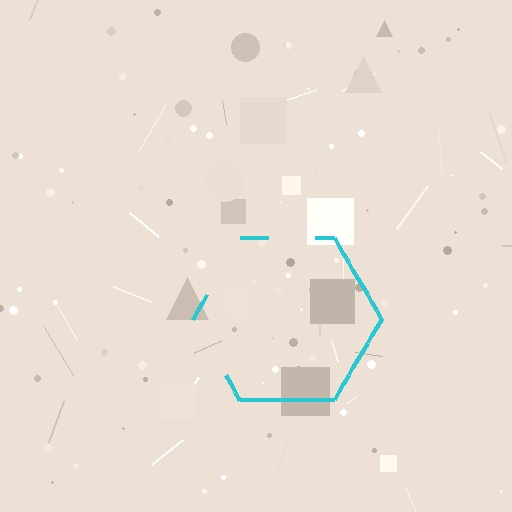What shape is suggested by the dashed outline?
The dashed outline suggests a hexagon.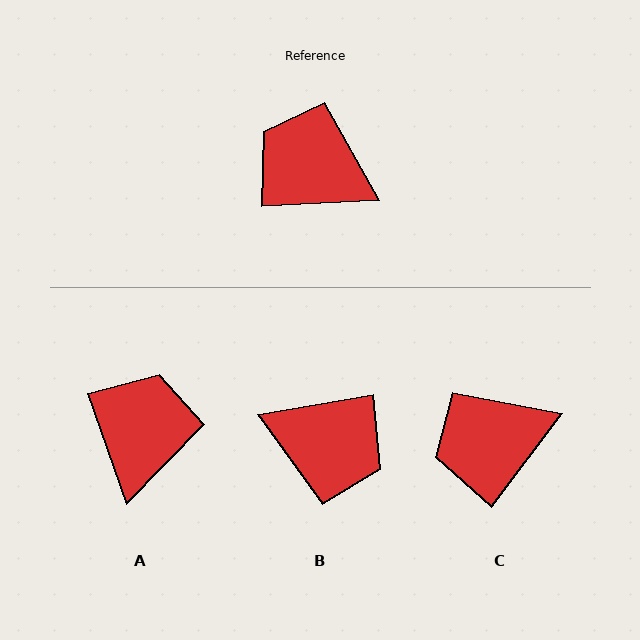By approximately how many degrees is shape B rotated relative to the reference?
Approximately 173 degrees clockwise.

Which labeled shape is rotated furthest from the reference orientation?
B, about 173 degrees away.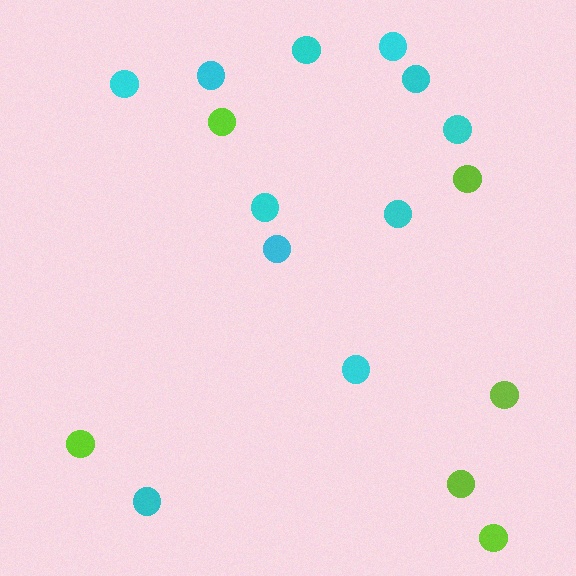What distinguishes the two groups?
There are 2 groups: one group of cyan circles (11) and one group of lime circles (6).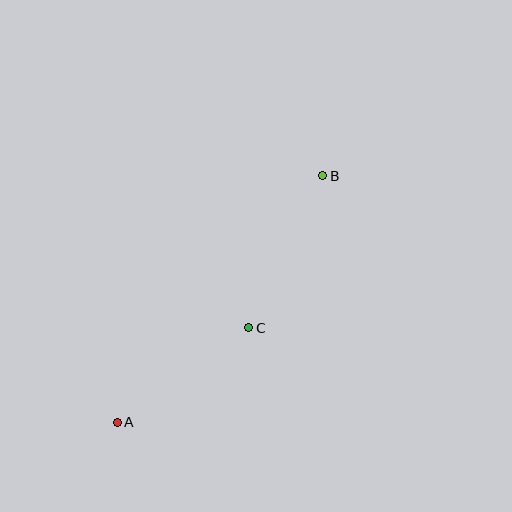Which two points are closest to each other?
Points A and C are closest to each other.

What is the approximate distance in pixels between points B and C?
The distance between B and C is approximately 169 pixels.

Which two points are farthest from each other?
Points A and B are farthest from each other.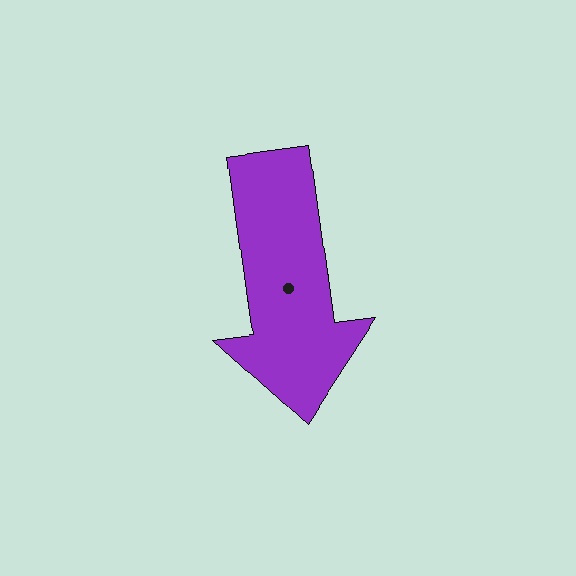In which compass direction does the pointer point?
South.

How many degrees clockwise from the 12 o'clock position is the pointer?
Approximately 172 degrees.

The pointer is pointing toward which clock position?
Roughly 6 o'clock.